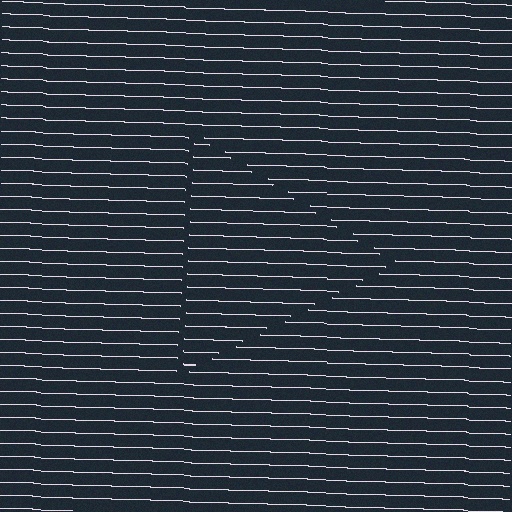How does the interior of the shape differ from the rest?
The interior of the shape contains the same grating, shifted by half a period — the contour is defined by the phase discontinuity where line-ends from the inner and outer gratings abut.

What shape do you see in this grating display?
An illusory triangle. The interior of the shape contains the same grating, shifted by half a period — the contour is defined by the phase discontinuity where line-ends from the inner and outer gratings abut.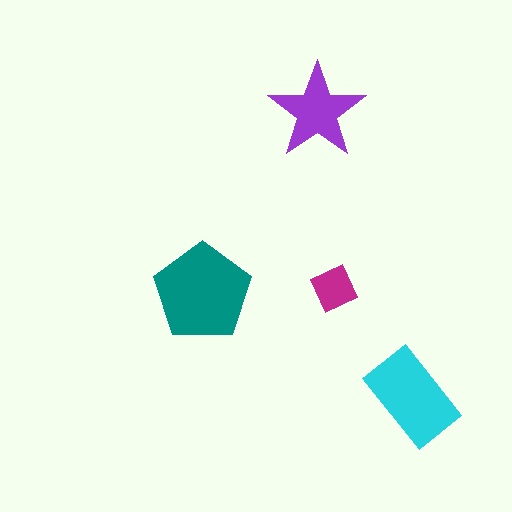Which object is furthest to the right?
The cyan rectangle is rightmost.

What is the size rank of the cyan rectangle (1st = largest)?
2nd.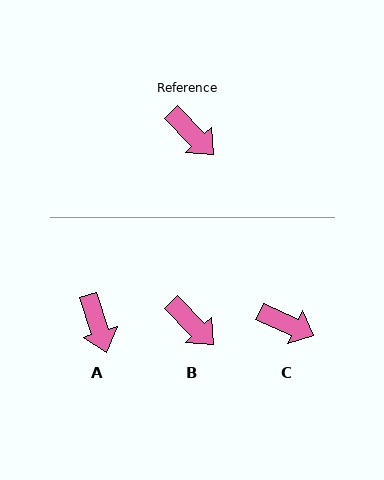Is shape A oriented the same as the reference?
No, it is off by about 26 degrees.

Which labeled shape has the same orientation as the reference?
B.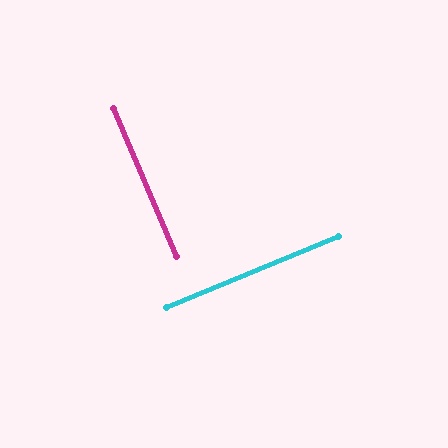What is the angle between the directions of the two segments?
Approximately 89 degrees.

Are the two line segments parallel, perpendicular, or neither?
Perpendicular — they meet at approximately 89°.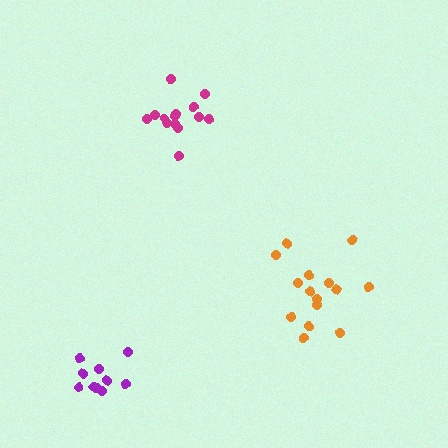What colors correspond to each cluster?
The clusters are colored: orange, magenta, purple.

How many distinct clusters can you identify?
There are 3 distinct clusters.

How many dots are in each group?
Group 1: 15 dots, Group 2: 14 dots, Group 3: 10 dots (39 total).